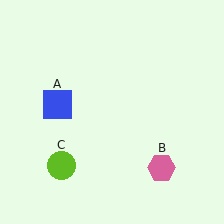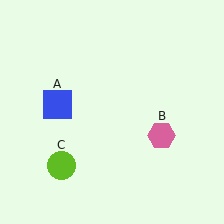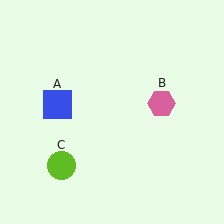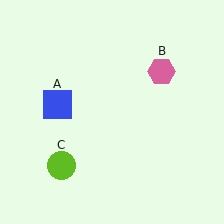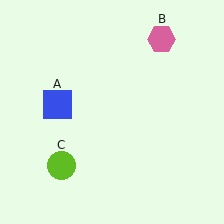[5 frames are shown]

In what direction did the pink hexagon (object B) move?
The pink hexagon (object B) moved up.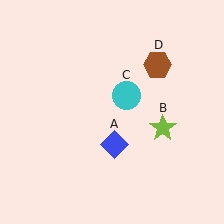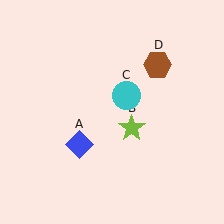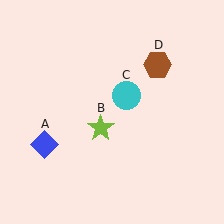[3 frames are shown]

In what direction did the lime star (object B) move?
The lime star (object B) moved left.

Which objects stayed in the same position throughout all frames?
Cyan circle (object C) and brown hexagon (object D) remained stationary.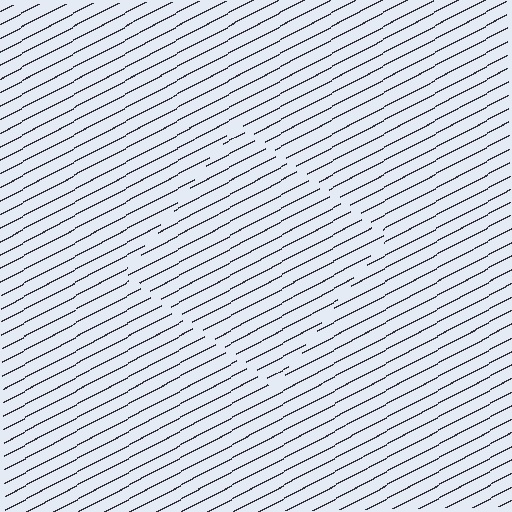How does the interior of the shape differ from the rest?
The interior of the shape contains the same grating, shifted by half a period — the contour is defined by the phase discontinuity where line-ends from the inner and outer gratings abut.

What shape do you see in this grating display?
An illusory square. The interior of the shape contains the same grating, shifted by half a period — the contour is defined by the phase discontinuity where line-ends from the inner and outer gratings abut.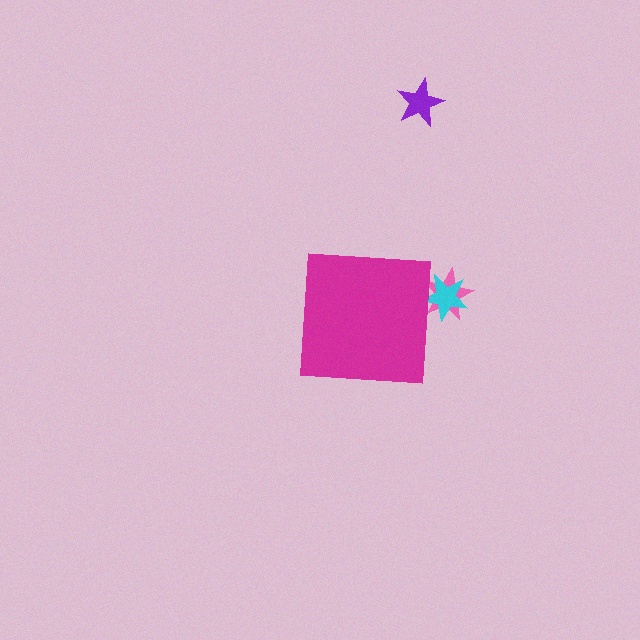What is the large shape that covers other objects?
A magenta square.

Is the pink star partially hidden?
Yes, the pink star is partially hidden behind the magenta square.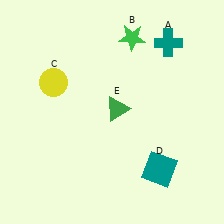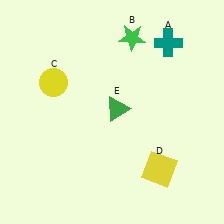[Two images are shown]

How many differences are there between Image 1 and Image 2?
There is 1 difference between the two images.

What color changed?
The square (D) changed from teal in Image 1 to yellow in Image 2.